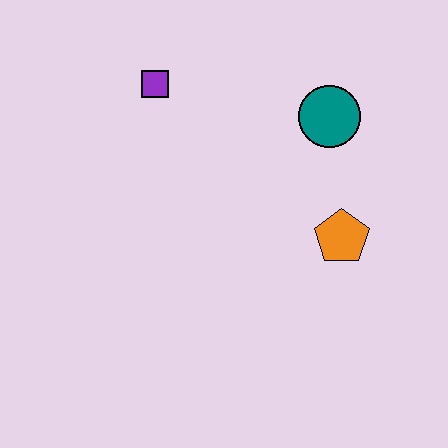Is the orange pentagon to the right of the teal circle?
Yes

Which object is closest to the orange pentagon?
The teal circle is closest to the orange pentagon.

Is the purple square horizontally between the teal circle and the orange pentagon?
No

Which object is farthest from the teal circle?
The purple square is farthest from the teal circle.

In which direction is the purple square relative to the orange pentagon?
The purple square is to the left of the orange pentagon.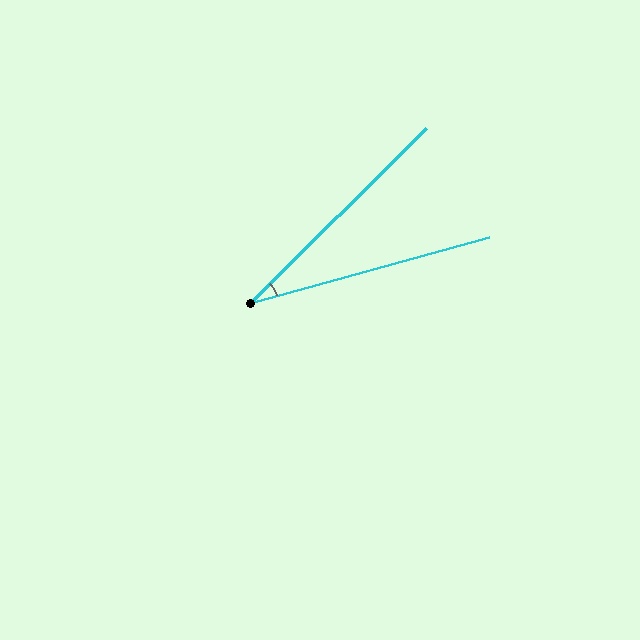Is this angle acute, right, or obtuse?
It is acute.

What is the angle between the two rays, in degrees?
Approximately 29 degrees.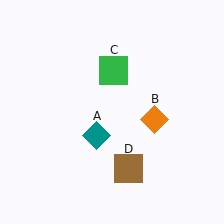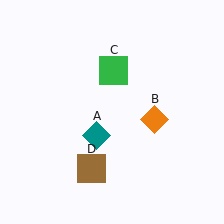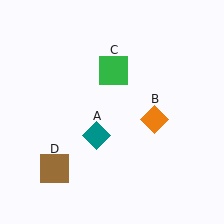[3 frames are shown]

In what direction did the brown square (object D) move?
The brown square (object D) moved left.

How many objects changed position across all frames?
1 object changed position: brown square (object D).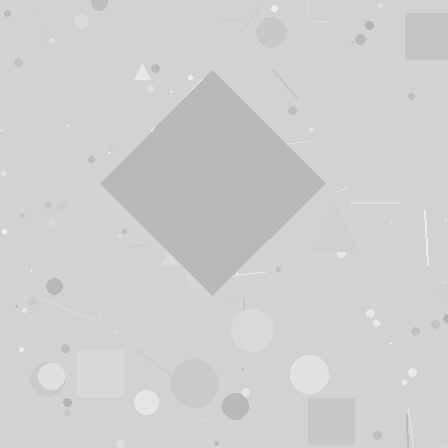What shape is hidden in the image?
A diamond is hidden in the image.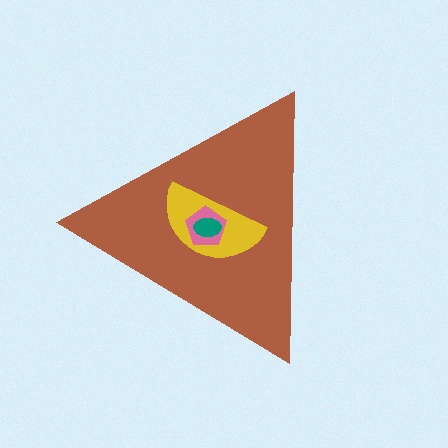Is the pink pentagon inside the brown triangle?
Yes.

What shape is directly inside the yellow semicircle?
The pink pentagon.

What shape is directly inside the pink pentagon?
The teal ellipse.